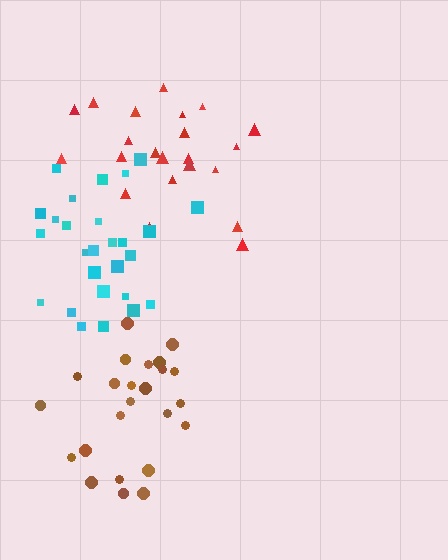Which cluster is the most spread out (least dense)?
Red.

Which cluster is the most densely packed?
Brown.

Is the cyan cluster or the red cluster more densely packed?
Cyan.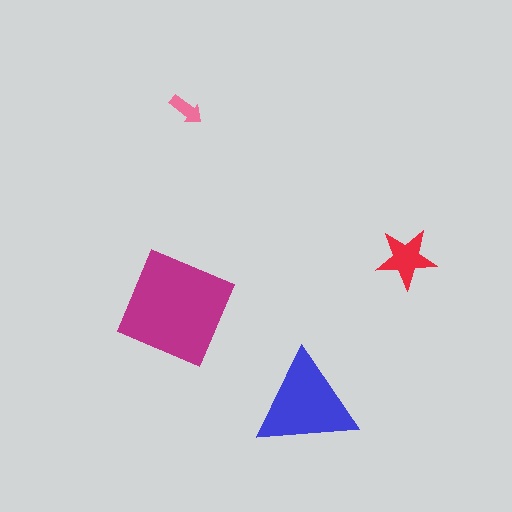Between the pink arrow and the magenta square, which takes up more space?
The magenta square.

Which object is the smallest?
The pink arrow.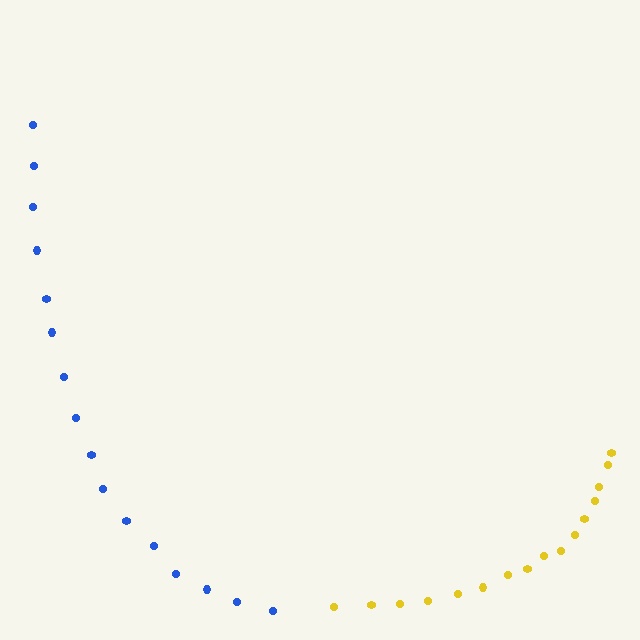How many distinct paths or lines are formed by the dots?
There are 2 distinct paths.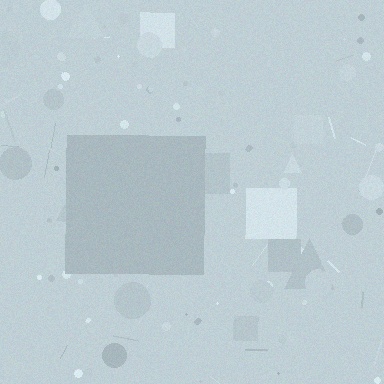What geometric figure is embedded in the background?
A square is embedded in the background.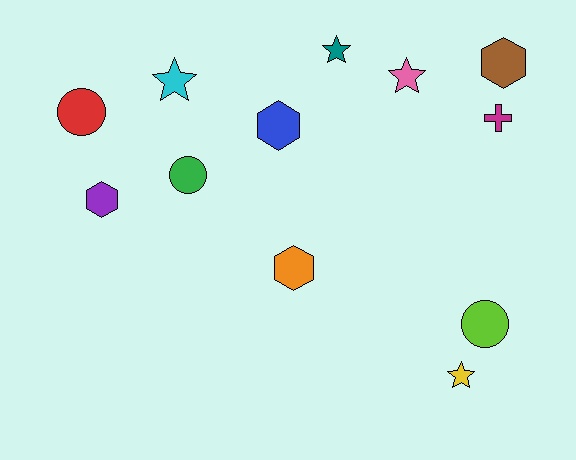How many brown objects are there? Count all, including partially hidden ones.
There is 1 brown object.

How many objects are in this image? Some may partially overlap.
There are 12 objects.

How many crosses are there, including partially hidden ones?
There is 1 cross.